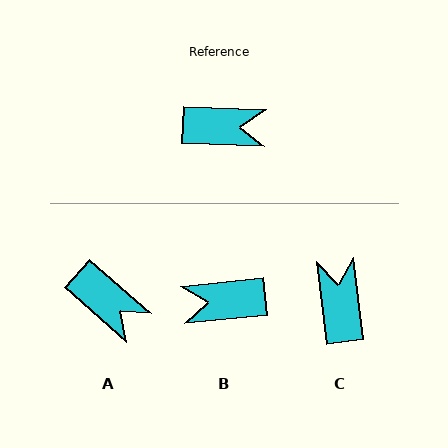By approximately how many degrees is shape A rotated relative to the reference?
Approximately 39 degrees clockwise.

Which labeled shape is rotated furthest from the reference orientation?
B, about 172 degrees away.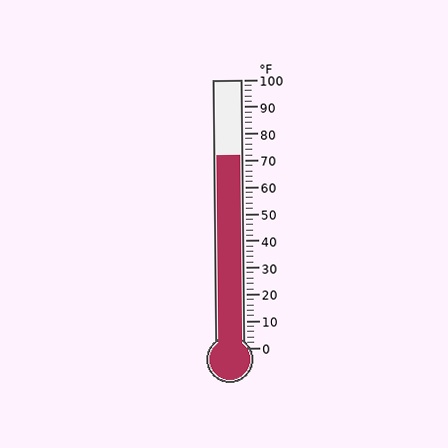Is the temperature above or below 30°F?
The temperature is above 30°F.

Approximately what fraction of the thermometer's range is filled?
The thermometer is filled to approximately 70% of its range.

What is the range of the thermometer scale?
The thermometer scale ranges from 0°F to 100°F.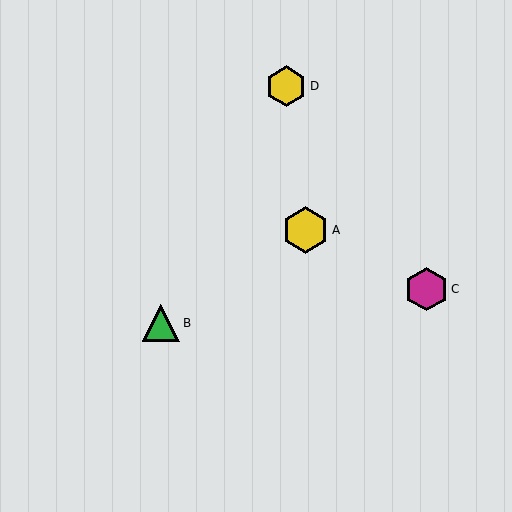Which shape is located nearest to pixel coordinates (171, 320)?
The green triangle (labeled B) at (161, 323) is nearest to that location.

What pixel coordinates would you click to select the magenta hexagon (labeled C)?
Click at (427, 289) to select the magenta hexagon C.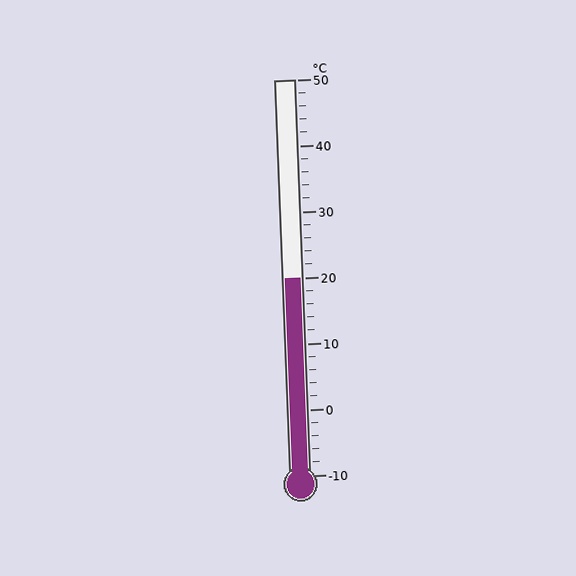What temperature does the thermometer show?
The thermometer shows approximately 20°C.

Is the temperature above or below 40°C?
The temperature is below 40°C.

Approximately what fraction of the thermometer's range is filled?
The thermometer is filled to approximately 50% of its range.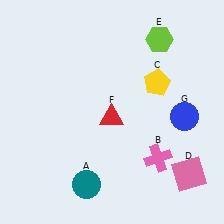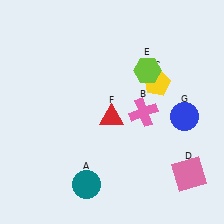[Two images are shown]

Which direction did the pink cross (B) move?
The pink cross (B) moved up.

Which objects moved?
The objects that moved are: the pink cross (B), the lime hexagon (E).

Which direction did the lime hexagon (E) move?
The lime hexagon (E) moved down.